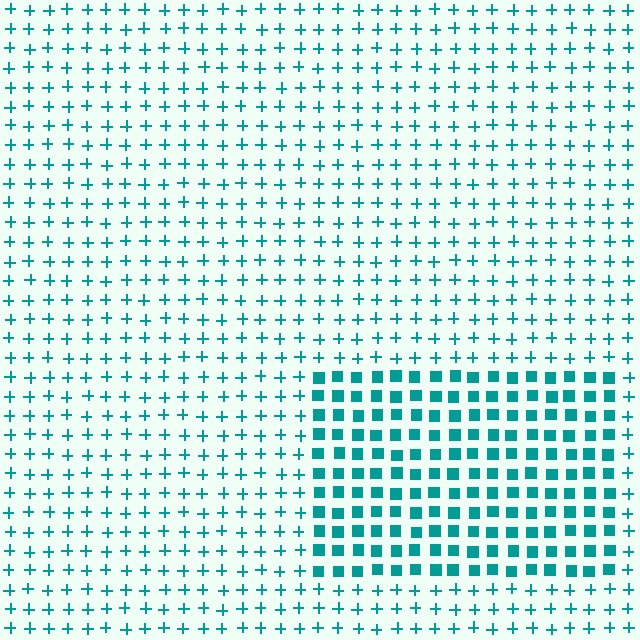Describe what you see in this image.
The image is filled with small teal elements arranged in a uniform grid. A rectangle-shaped region contains squares, while the surrounding area contains plus signs. The boundary is defined purely by the change in element shape.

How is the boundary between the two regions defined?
The boundary is defined by a change in element shape: squares inside vs. plus signs outside. All elements share the same color and spacing.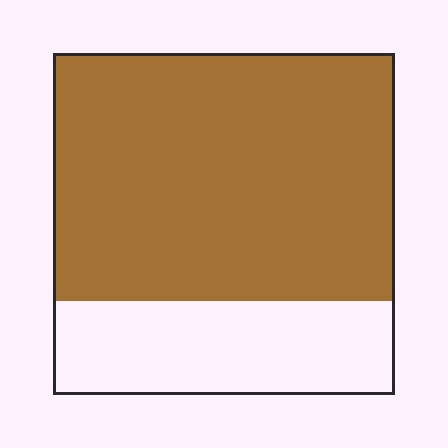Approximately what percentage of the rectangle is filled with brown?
Approximately 75%.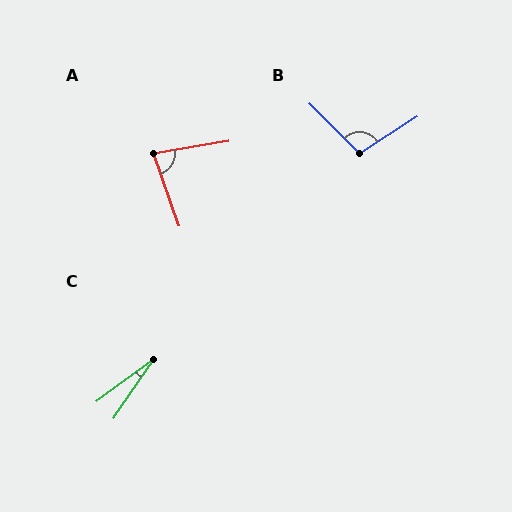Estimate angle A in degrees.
Approximately 80 degrees.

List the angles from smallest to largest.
C (19°), A (80°), B (103°).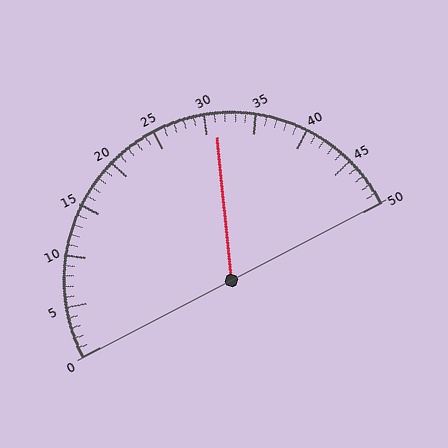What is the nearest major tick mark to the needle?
The nearest major tick mark is 30.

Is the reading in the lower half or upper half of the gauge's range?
The reading is in the upper half of the range (0 to 50).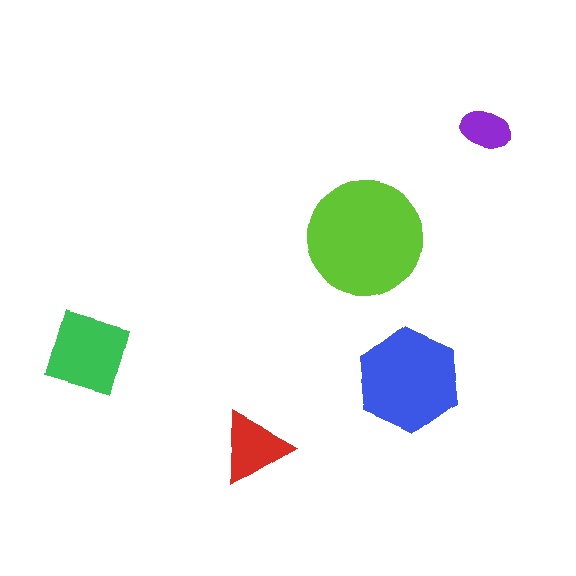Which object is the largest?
The lime circle.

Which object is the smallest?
The purple ellipse.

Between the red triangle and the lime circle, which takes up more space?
The lime circle.